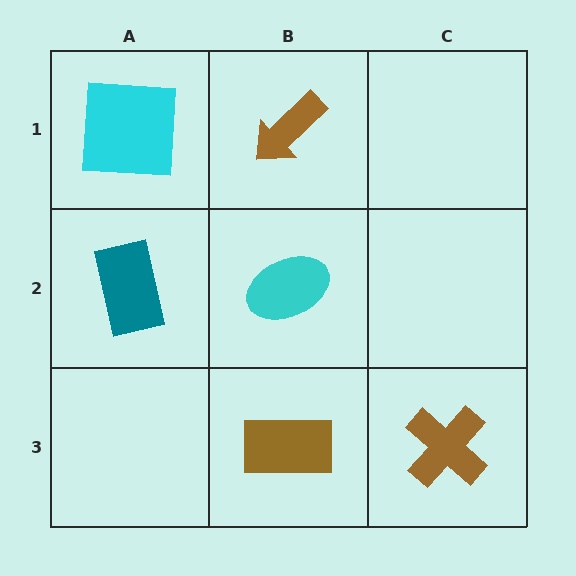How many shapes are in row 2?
2 shapes.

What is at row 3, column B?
A brown rectangle.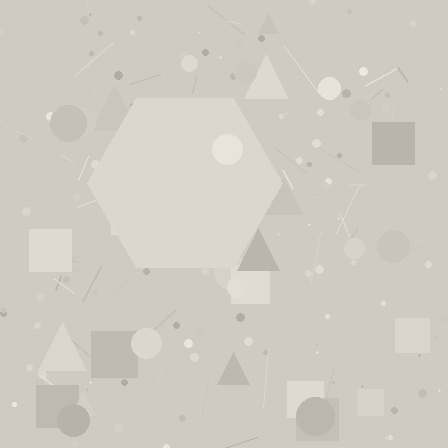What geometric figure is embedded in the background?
A hexagon is embedded in the background.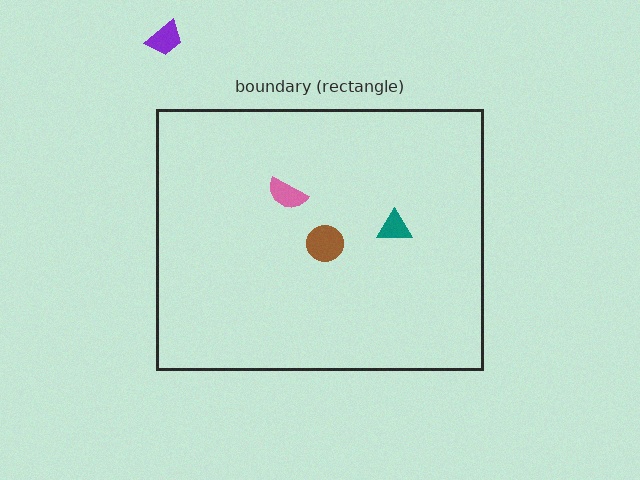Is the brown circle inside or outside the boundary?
Inside.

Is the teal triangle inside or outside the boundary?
Inside.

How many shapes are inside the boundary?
3 inside, 1 outside.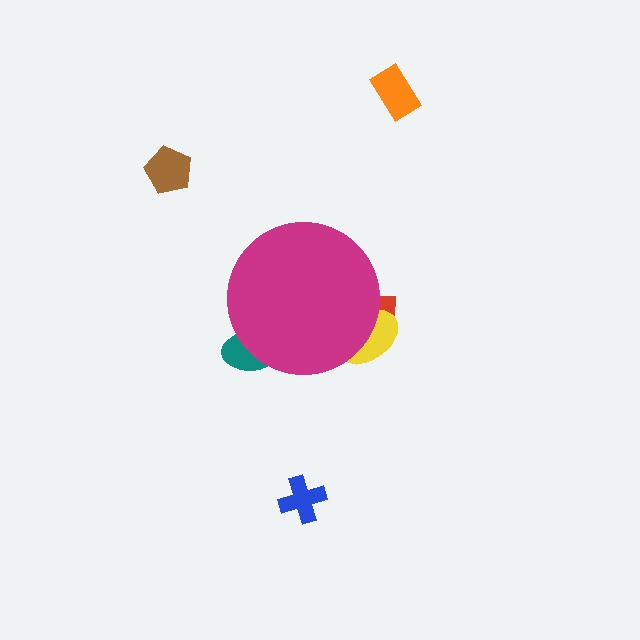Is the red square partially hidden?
Yes, the red square is partially hidden behind the magenta circle.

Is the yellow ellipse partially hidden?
Yes, the yellow ellipse is partially hidden behind the magenta circle.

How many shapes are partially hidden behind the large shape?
3 shapes are partially hidden.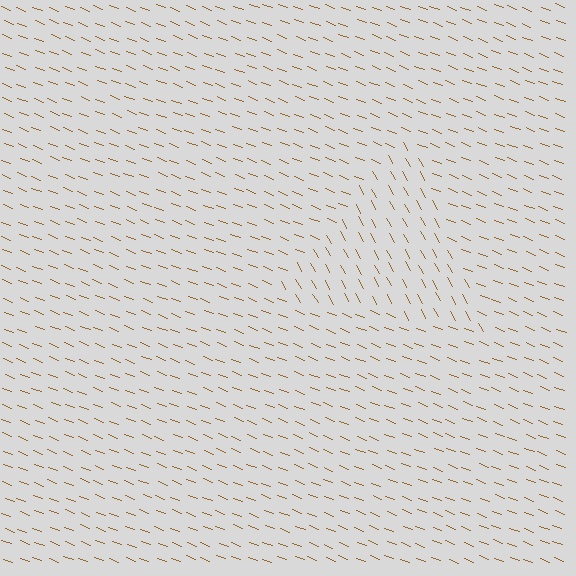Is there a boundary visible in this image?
Yes, there is a texture boundary formed by a change in line orientation.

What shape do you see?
I see a triangle.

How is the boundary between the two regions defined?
The boundary is defined purely by a change in line orientation (approximately 40 degrees difference). All lines are the same color and thickness.